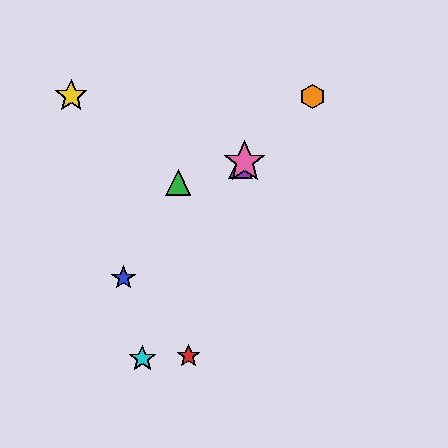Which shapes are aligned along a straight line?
The blue star, the purple triangle, the orange hexagon, the pink star are aligned along a straight line.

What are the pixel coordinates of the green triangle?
The green triangle is at (178, 183).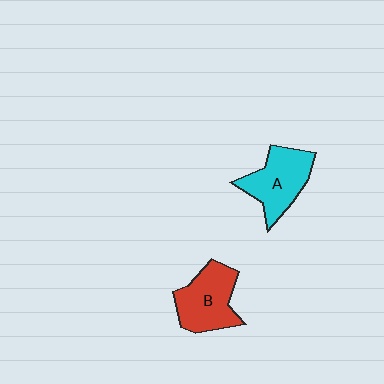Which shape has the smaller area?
Shape A (cyan).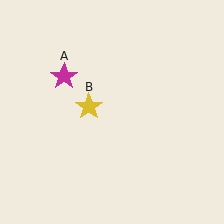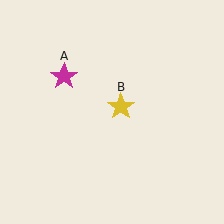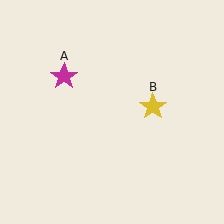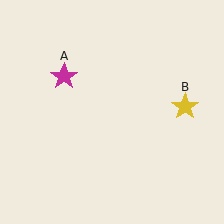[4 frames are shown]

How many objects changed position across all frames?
1 object changed position: yellow star (object B).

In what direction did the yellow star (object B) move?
The yellow star (object B) moved right.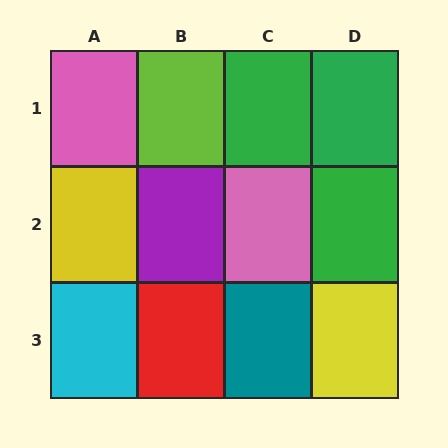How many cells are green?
3 cells are green.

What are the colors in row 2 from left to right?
Yellow, purple, pink, green.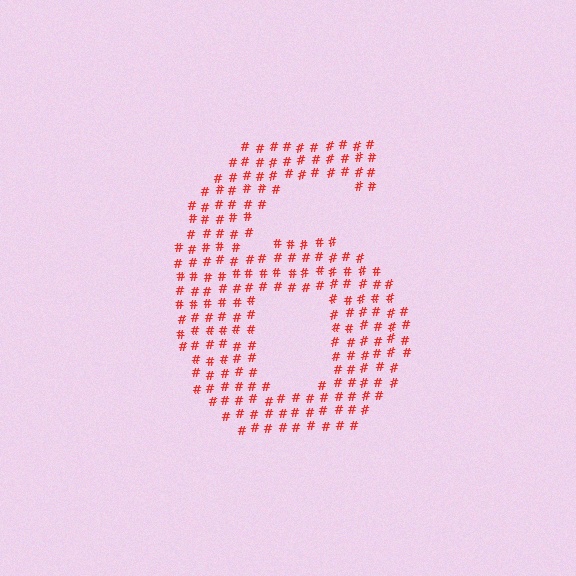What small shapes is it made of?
It is made of small hash symbols.